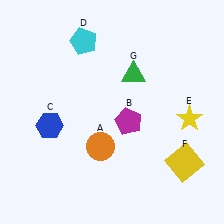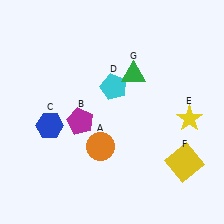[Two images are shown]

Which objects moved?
The objects that moved are: the magenta pentagon (B), the cyan pentagon (D).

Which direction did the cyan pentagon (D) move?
The cyan pentagon (D) moved down.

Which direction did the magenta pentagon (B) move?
The magenta pentagon (B) moved left.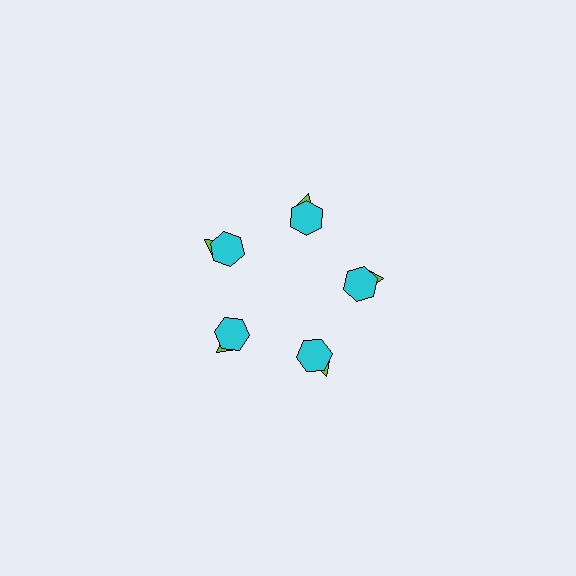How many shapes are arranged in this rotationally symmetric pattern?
There are 10 shapes, arranged in 5 groups of 2.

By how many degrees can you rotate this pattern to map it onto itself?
The pattern maps onto itself every 72 degrees of rotation.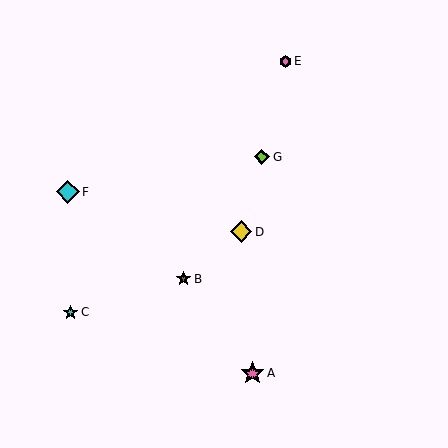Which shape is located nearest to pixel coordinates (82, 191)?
The cyan diamond (labeled F) at (68, 192) is nearest to that location.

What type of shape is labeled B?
Shape B is a brown star.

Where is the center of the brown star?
The center of the brown star is at (184, 279).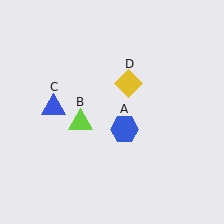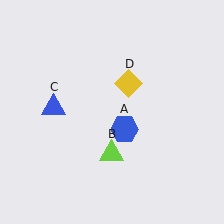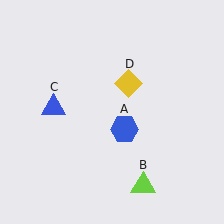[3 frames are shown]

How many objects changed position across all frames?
1 object changed position: lime triangle (object B).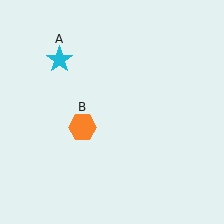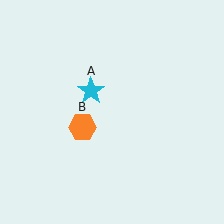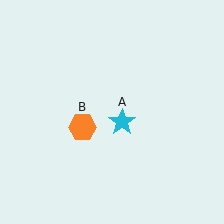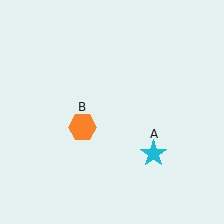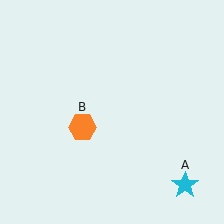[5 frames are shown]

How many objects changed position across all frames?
1 object changed position: cyan star (object A).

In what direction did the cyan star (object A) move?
The cyan star (object A) moved down and to the right.